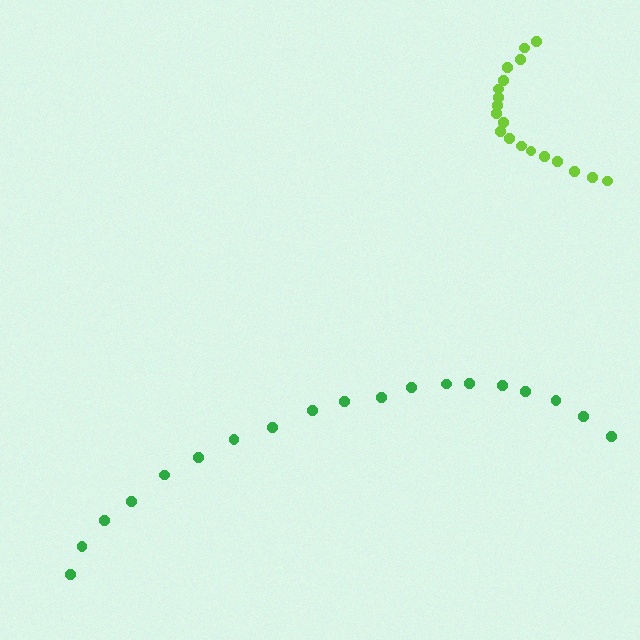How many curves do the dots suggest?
There are 2 distinct paths.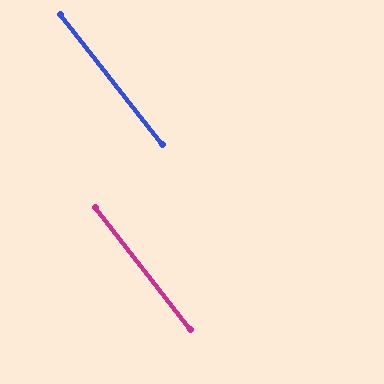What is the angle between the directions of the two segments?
Approximately 0 degrees.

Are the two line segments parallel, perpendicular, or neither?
Parallel — their directions differ by only 0.1°.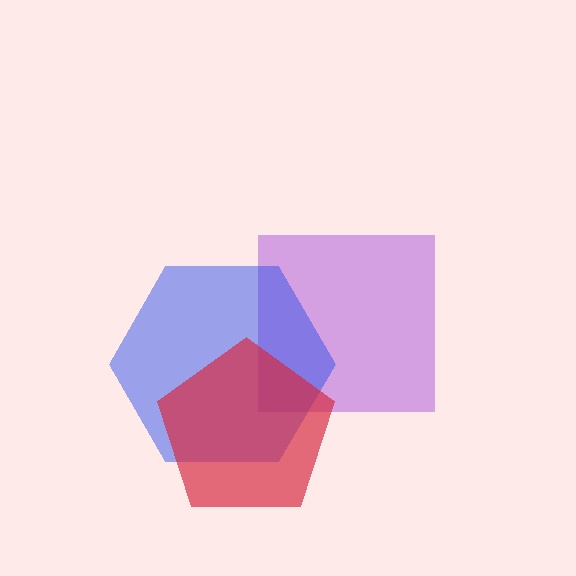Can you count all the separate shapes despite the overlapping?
Yes, there are 3 separate shapes.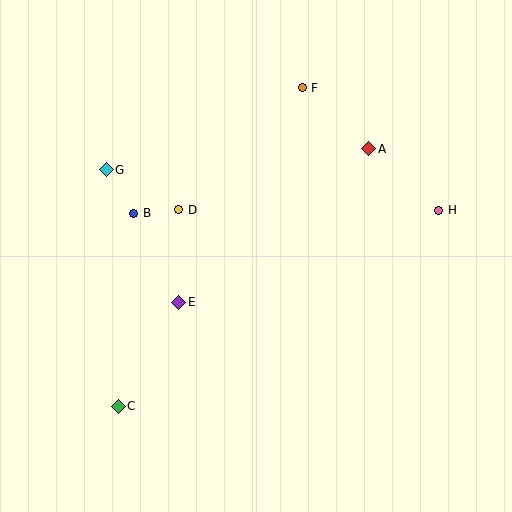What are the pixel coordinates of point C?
Point C is at (118, 406).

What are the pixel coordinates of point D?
Point D is at (179, 210).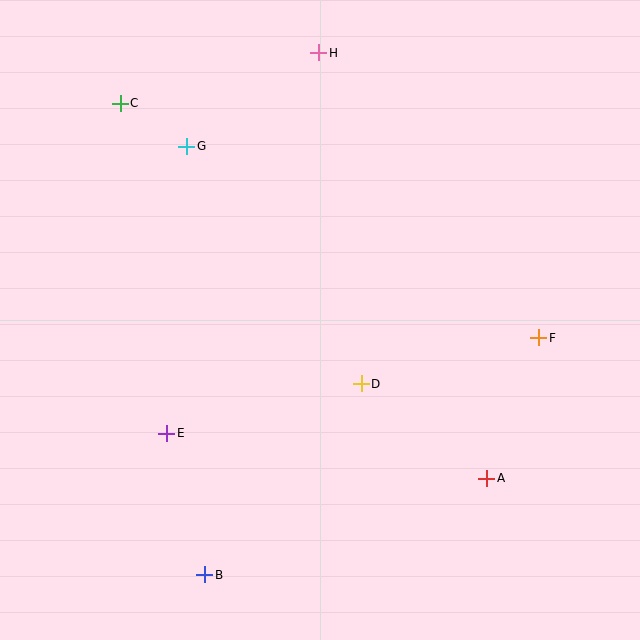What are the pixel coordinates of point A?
Point A is at (487, 478).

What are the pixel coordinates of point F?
Point F is at (539, 338).